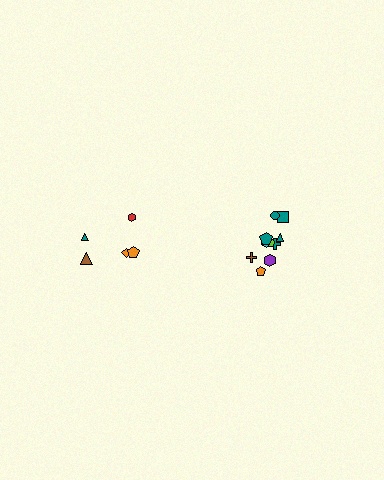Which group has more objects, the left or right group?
The right group.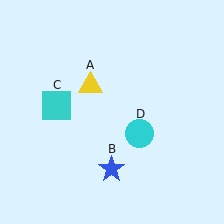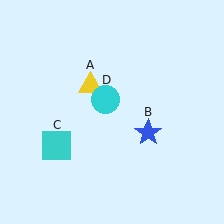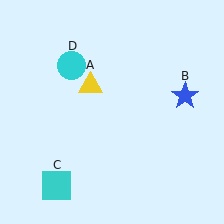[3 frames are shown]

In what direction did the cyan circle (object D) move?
The cyan circle (object D) moved up and to the left.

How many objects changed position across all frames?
3 objects changed position: blue star (object B), cyan square (object C), cyan circle (object D).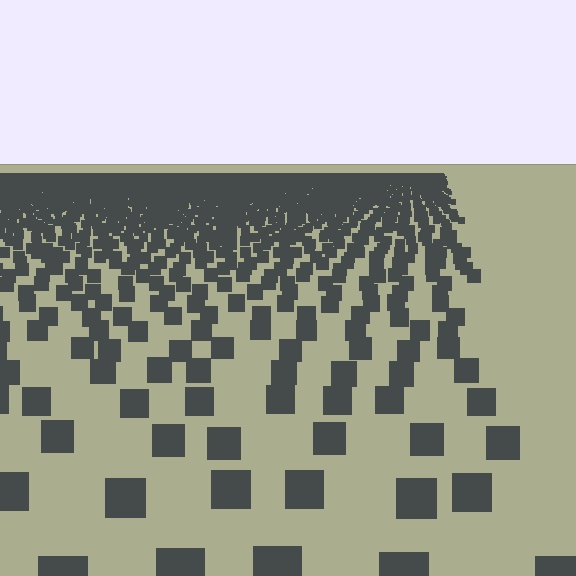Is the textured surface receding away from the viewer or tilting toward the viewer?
The surface is receding away from the viewer. Texture elements get smaller and denser toward the top.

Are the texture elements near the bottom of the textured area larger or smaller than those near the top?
Larger. Near the bottom, elements are closer to the viewer and appear at a bigger on-screen size.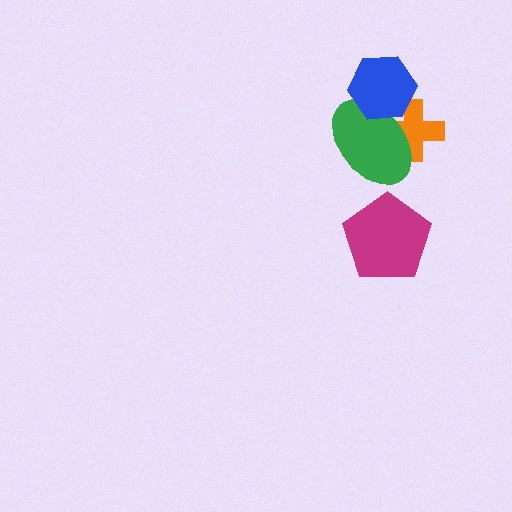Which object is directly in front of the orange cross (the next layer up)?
The green ellipse is directly in front of the orange cross.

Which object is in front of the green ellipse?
The blue hexagon is in front of the green ellipse.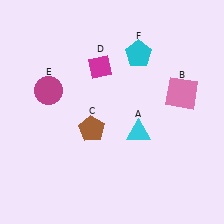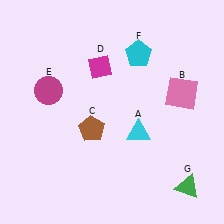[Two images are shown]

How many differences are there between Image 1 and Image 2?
There is 1 difference between the two images.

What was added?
A green triangle (G) was added in Image 2.